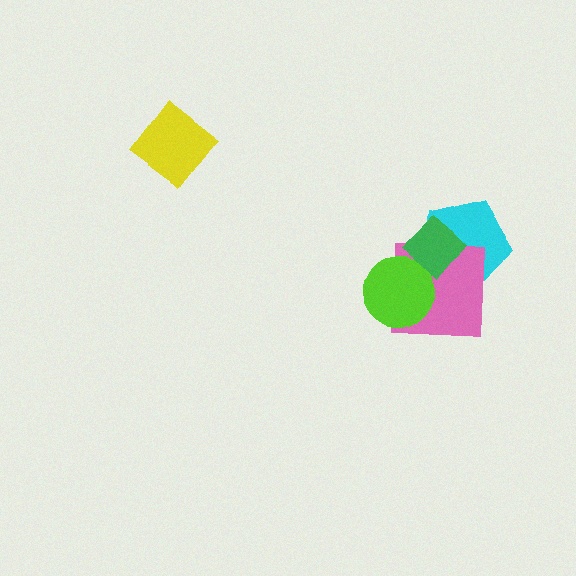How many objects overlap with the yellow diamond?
0 objects overlap with the yellow diamond.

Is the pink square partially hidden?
Yes, it is partially covered by another shape.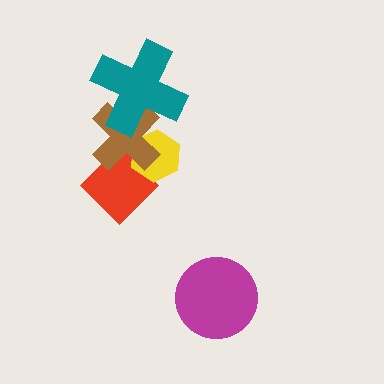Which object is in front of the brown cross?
The teal cross is in front of the brown cross.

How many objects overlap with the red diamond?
2 objects overlap with the red diamond.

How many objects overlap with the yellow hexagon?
2 objects overlap with the yellow hexagon.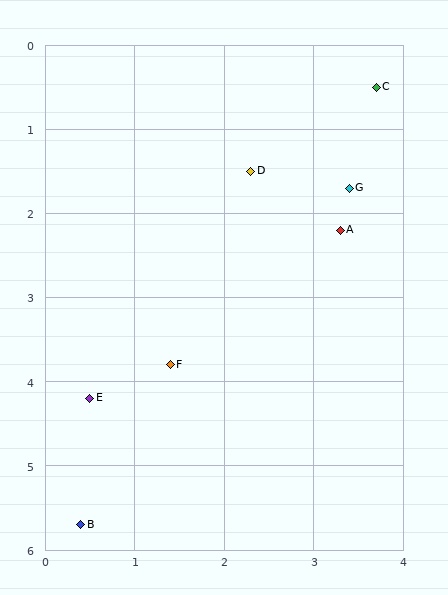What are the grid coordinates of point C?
Point C is at approximately (3.7, 0.5).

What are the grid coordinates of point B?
Point B is at approximately (0.4, 5.7).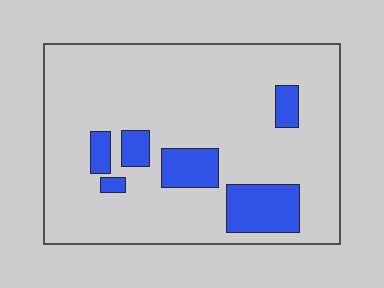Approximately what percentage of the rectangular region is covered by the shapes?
Approximately 15%.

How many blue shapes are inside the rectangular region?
6.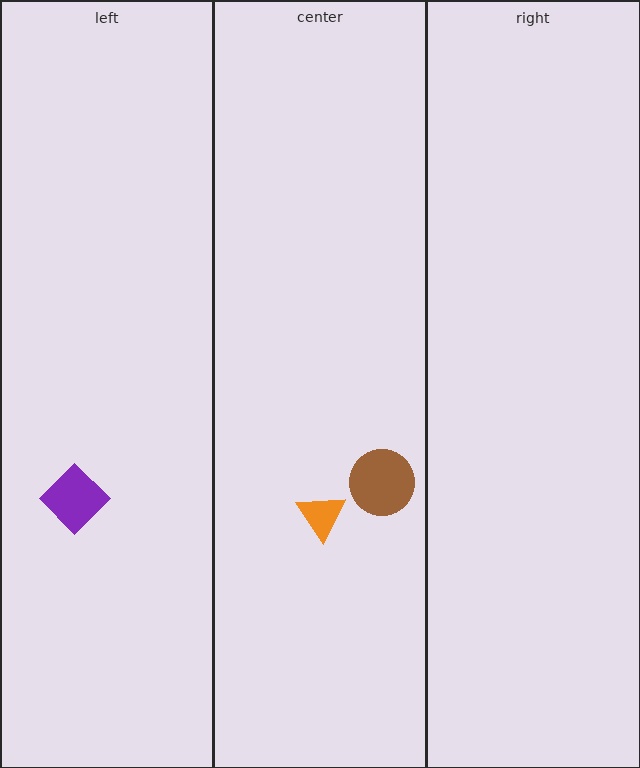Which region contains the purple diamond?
The left region.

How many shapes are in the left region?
1.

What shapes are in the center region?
The brown circle, the orange triangle.